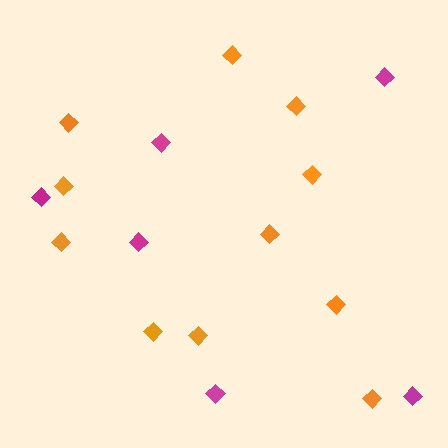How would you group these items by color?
There are 2 groups: one group of orange diamonds (11) and one group of magenta diamonds (6).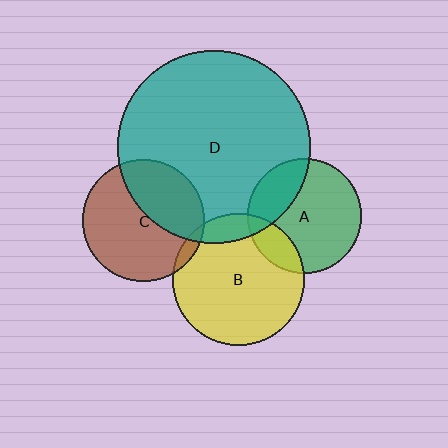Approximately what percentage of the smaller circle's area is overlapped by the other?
Approximately 20%.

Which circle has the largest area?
Circle D (teal).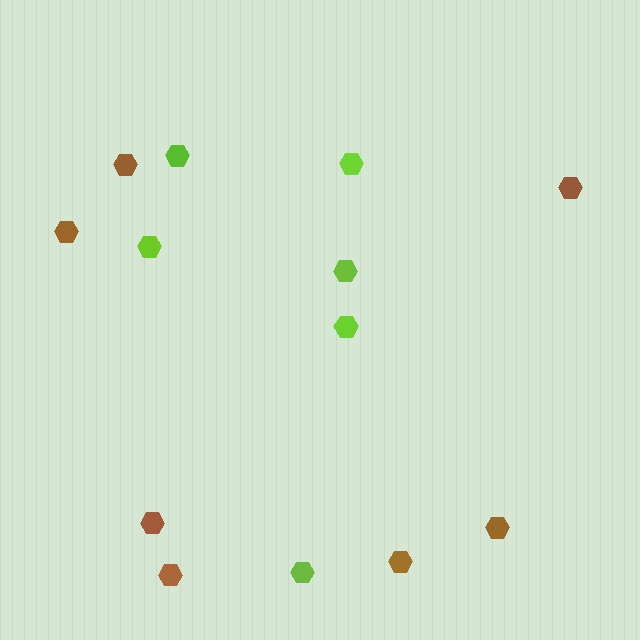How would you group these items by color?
There are 2 groups: one group of brown hexagons (7) and one group of lime hexagons (6).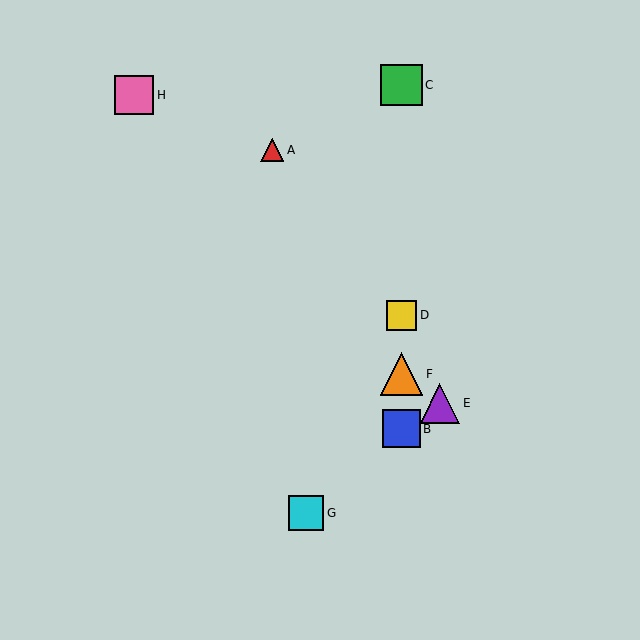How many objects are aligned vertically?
4 objects (B, C, D, F) are aligned vertically.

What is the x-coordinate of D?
Object D is at x≈401.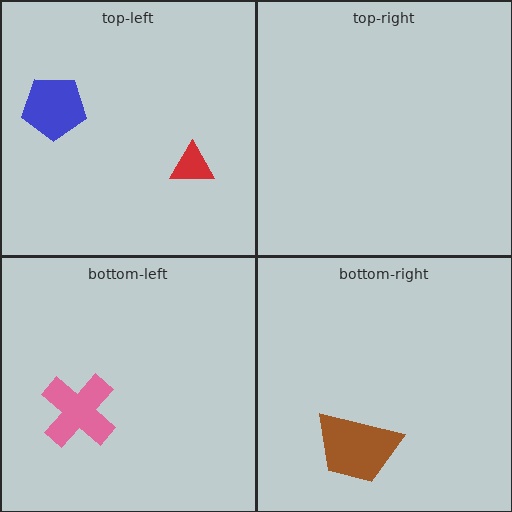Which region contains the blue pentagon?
The top-left region.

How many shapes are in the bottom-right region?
1.